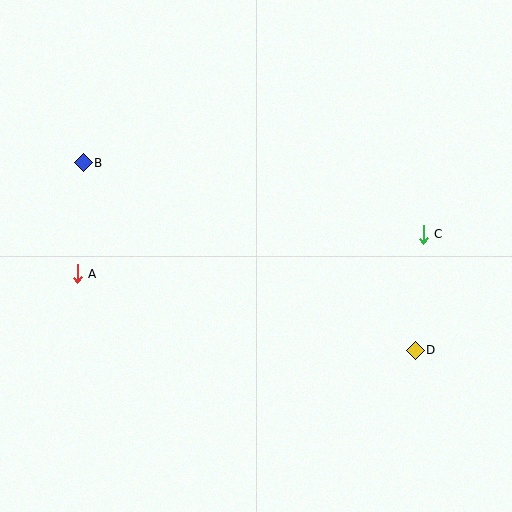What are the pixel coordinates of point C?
Point C is at (423, 234).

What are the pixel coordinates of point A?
Point A is at (77, 274).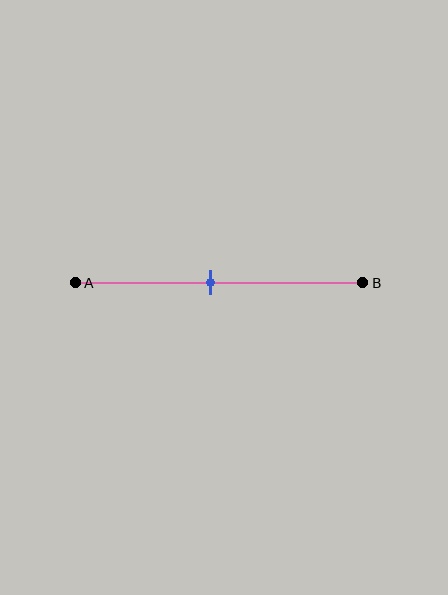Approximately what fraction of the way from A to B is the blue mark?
The blue mark is approximately 45% of the way from A to B.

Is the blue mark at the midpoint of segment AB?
No, the mark is at about 45% from A, not at the 50% midpoint.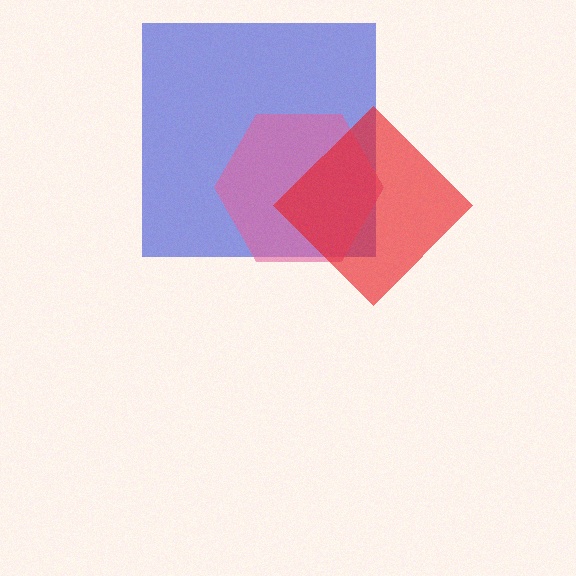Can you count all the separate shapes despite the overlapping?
Yes, there are 3 separate shapes.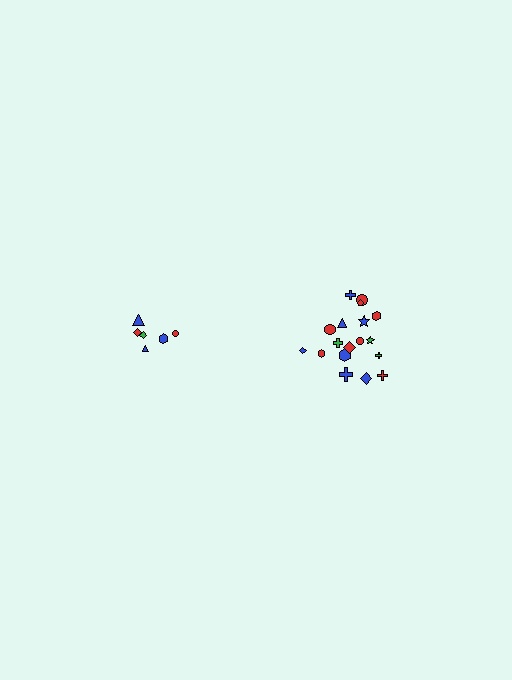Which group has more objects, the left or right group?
The right group.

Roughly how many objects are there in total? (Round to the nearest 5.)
Roughly 25 objects in total.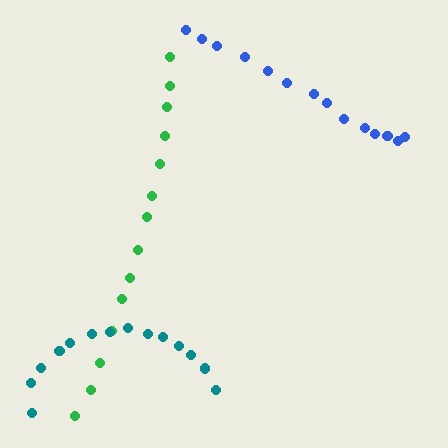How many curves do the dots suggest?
There are 3 distinct paths.